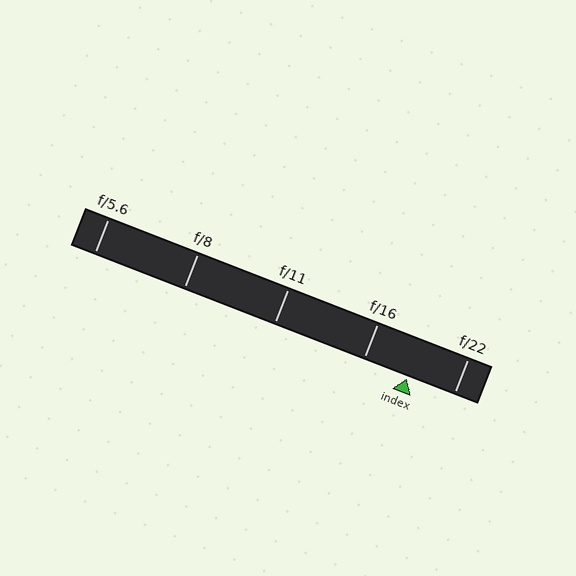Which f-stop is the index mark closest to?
The index mark is closest to f/16.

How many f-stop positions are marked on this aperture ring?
There are 5 f-stop positions marked.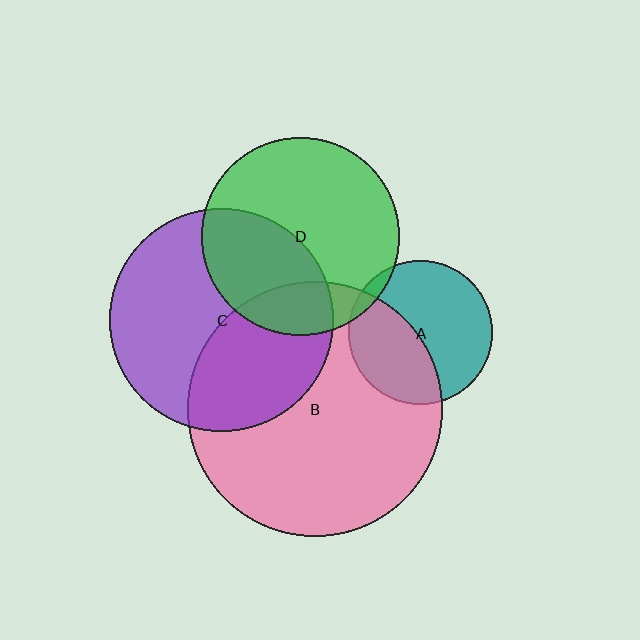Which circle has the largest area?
Circle B (pink).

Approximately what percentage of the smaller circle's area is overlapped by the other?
Approximately 40%.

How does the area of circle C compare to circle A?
Approximately 2.4 times.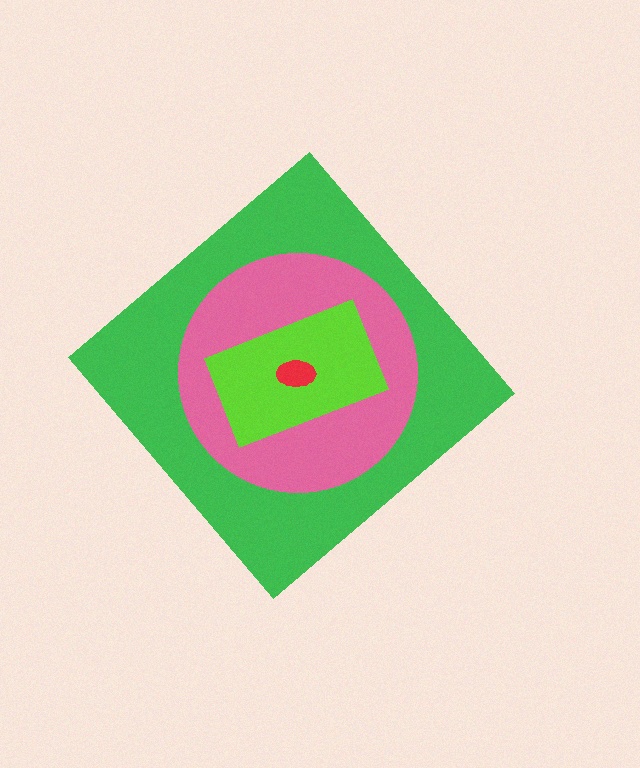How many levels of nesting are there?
4.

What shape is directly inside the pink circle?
The lime rectangle.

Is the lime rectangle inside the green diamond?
Yes.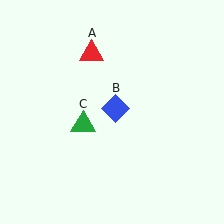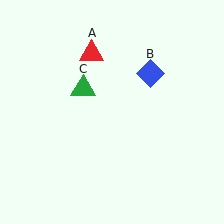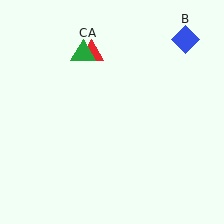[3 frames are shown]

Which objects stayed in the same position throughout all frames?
Red triangle (object A) remained stationary.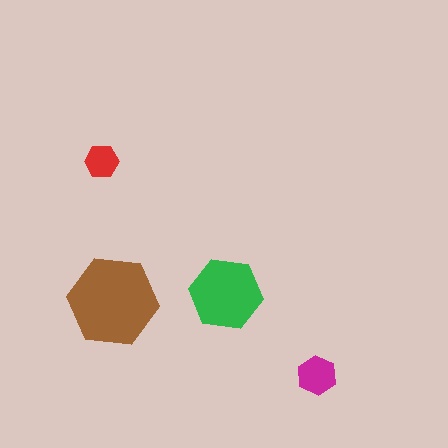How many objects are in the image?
There are 4 objects in the image.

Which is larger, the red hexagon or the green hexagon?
The green one.